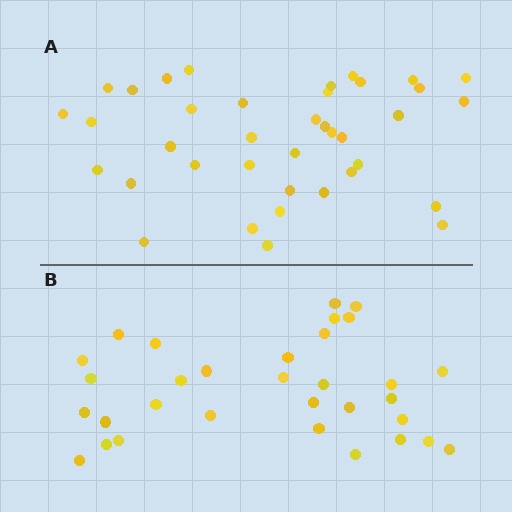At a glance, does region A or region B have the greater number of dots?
Region A (the top region) has more dots.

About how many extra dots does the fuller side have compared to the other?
Region A has about 6 more dots than region B.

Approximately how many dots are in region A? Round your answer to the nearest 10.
About 40 dots. (The exact count is 38, which rounds to 40.)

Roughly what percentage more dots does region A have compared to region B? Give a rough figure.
About 20% more.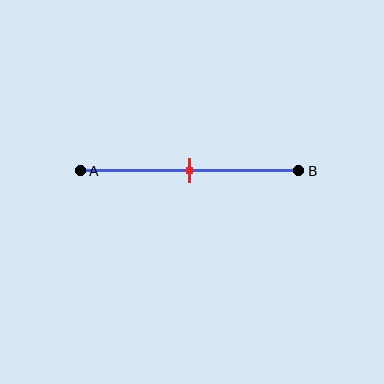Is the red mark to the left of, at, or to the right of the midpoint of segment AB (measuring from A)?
The red mark is approximately at the midpoint of segment AB.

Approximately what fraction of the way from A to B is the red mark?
The red mark is approximately 50% of the way from A to B.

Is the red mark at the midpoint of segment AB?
Yes, the mark is approximately at the midpoint.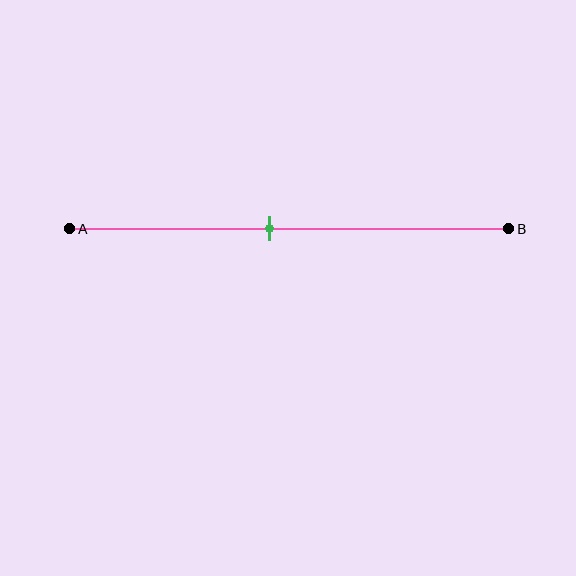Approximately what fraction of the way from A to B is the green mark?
The green mark is approximately 45% of the way from A to B.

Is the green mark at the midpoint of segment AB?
No, the mark is at about 45% from A, not at the 50% midpoint.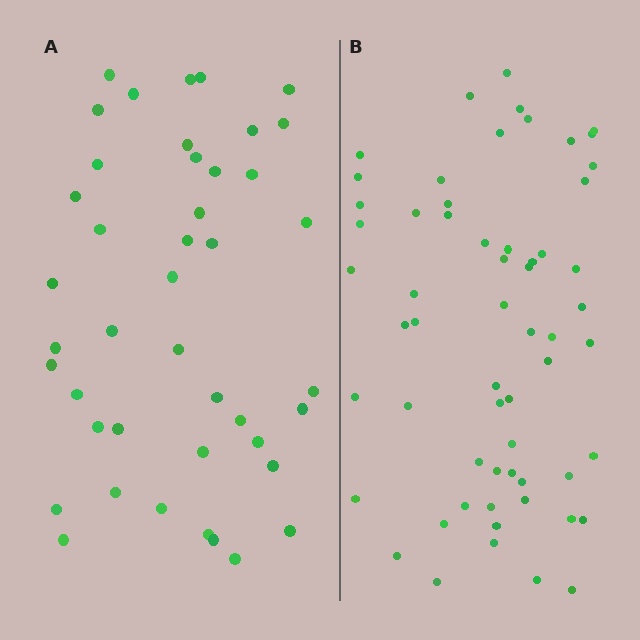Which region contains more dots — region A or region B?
Region B (the right region) has more dots.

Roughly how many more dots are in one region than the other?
Region B has approximately 15 more dots than region A.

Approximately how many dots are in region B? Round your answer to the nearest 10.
About 60 dots.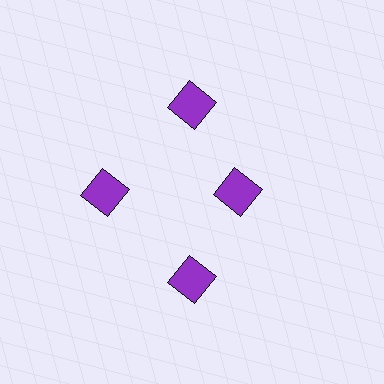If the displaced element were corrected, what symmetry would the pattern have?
It would have 4-fold rotational symmetry — the pattern would map onto itself every 90 degrees.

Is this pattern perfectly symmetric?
No. The 4 purple diamonds are arranged in a ring, but one element near the 3 o'clock position is pulled inward toward the center, breaking the 4-fold rotational symmetry.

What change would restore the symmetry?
The symmetry would be restored by moving it outward, back onto the ring so that all 4 diamonds sit at equal angles and equal distance from the center.